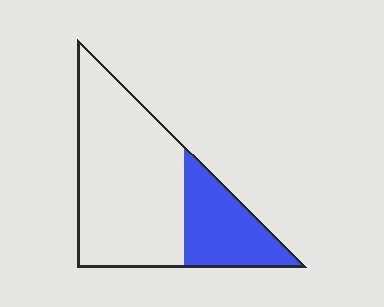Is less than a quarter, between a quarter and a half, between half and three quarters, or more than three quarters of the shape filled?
Between a quarter and a half.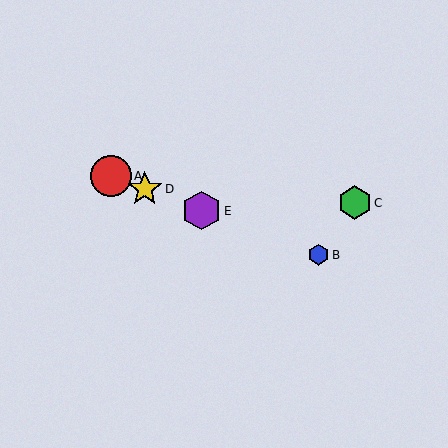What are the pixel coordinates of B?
Object B is at (319, 255).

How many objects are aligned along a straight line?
4 objects (A, B, D, E) are aligned along a straight line.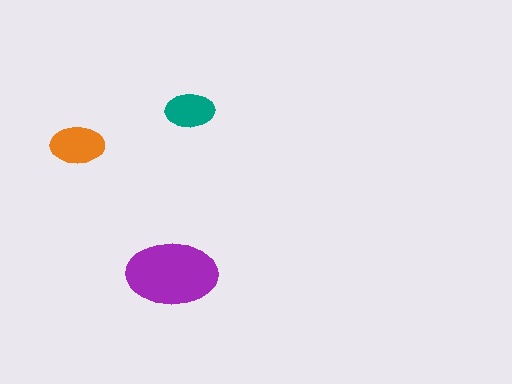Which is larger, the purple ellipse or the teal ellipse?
The purple one.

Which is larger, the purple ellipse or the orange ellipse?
The purple one.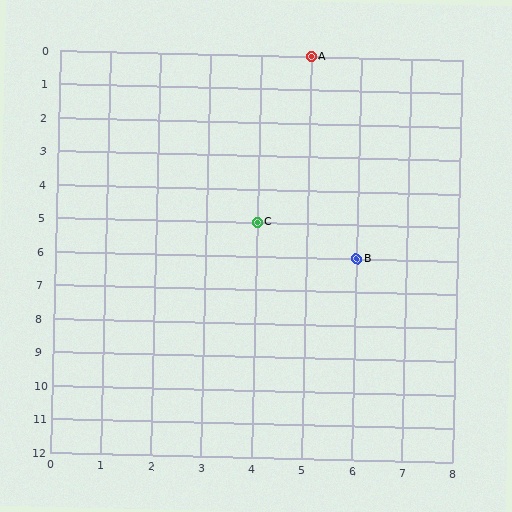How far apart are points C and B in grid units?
Points C and B are 2 columns and 1 row apart (about 2.2 grid units diagonally).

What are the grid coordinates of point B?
Point B is at grid coordinates (6, 6).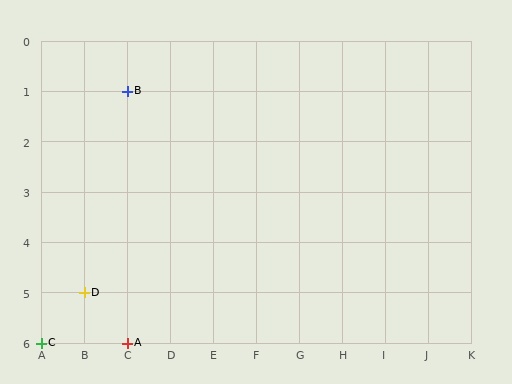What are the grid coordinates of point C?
Point C is at grid coordinates (A, 6).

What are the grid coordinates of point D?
Point D is at grid coordinates (B, 5).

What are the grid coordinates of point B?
Point B is at grid coordinates (C, 1).